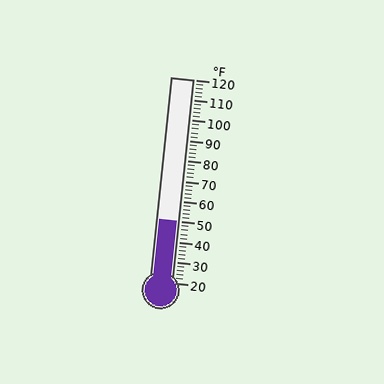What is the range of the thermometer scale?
The thermometer scale ranges from 20°F to 120°F.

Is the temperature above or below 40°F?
The temperature is above 40°F.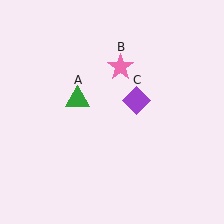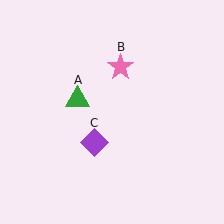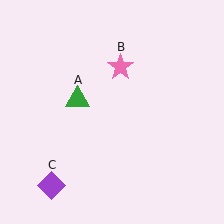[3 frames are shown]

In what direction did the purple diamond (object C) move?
The purple diamond (object C) moved down and to the left.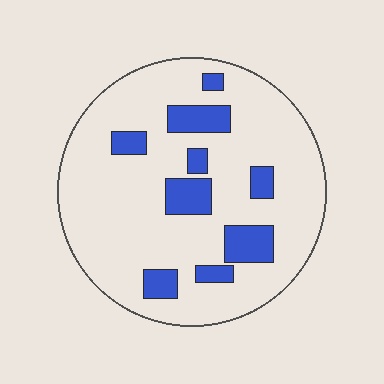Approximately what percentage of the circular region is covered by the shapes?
Approximately 15%.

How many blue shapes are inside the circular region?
9.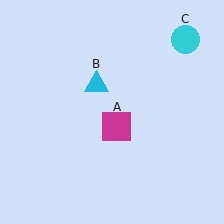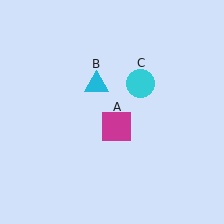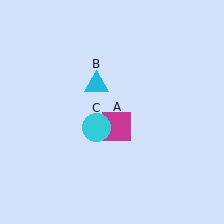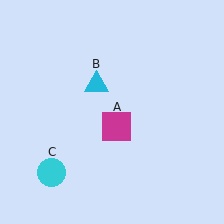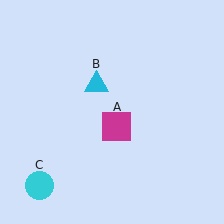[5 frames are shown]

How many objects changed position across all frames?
1 object changed position: cyan circle (object C).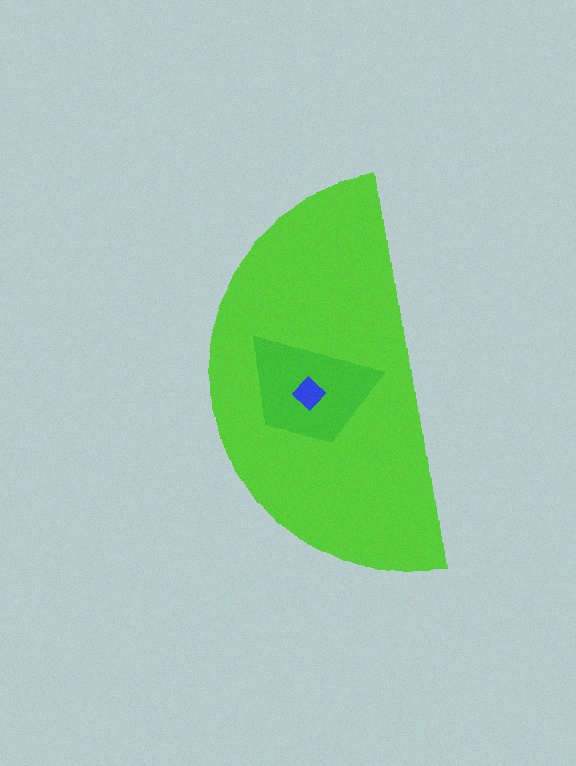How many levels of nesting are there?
3.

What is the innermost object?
The blue diamond.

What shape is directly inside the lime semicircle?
The green trapezoid.